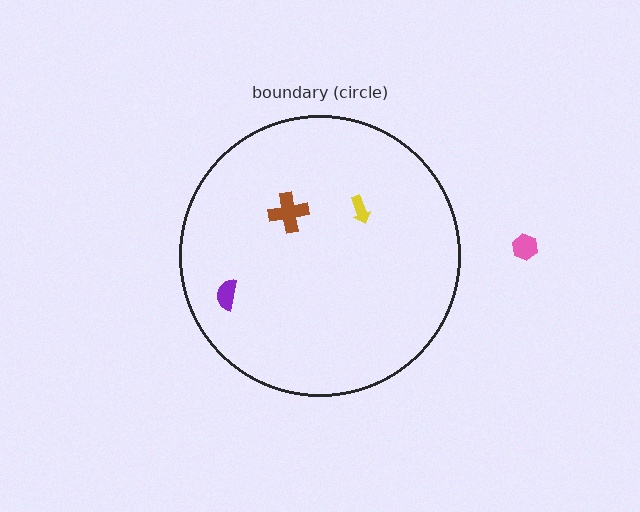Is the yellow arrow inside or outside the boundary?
Inside.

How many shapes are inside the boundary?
3 inside, 1 outside.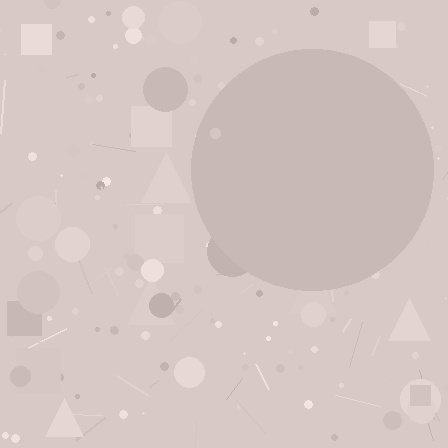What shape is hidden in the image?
A circle is hidden in the image.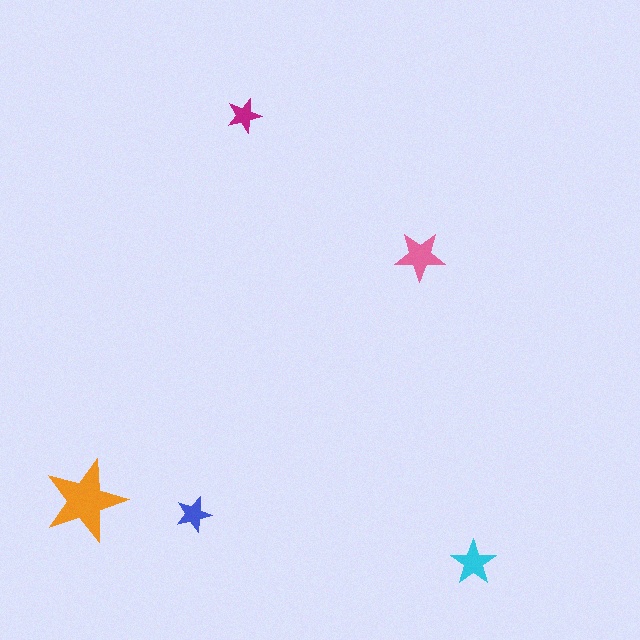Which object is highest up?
The magenta star is topmost.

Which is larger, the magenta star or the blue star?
The blue one.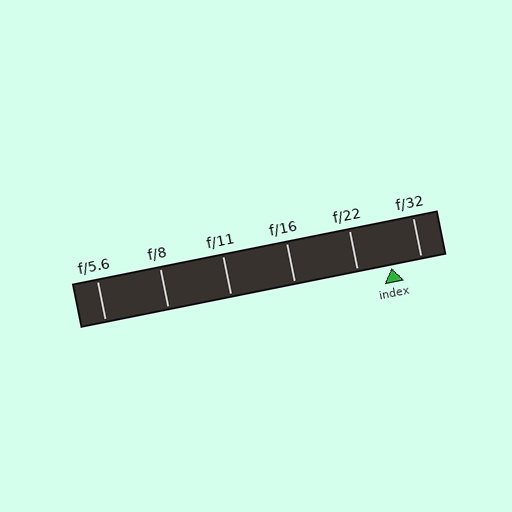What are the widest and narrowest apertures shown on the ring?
The widest aperture shown is f/5.6 and the narrowest is f/32.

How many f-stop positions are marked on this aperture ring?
There are 6 f-stop positions marked.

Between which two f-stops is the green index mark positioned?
The index mark is between f/22 and f/32.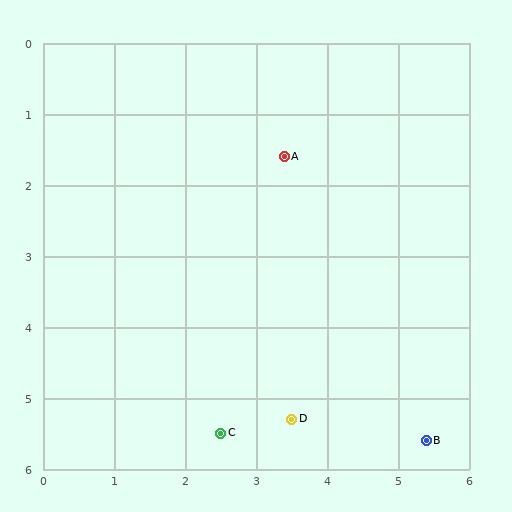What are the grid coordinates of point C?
Point C is at approximately (2.5, 5.5).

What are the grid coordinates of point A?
Point A is at approximately (3.4, 1.6).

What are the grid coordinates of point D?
Point D is at approximately (3.5, 5.3).